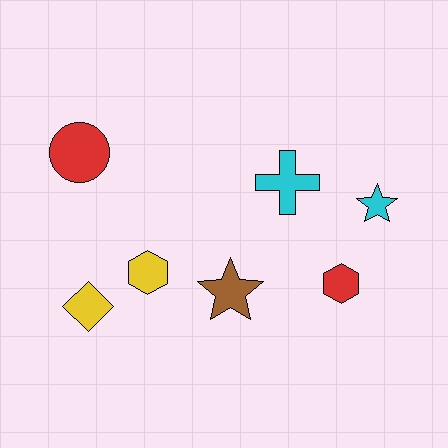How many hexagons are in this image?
There are 2 hexagons.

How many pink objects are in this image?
There are no pink objects.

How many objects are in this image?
There are 7 objects.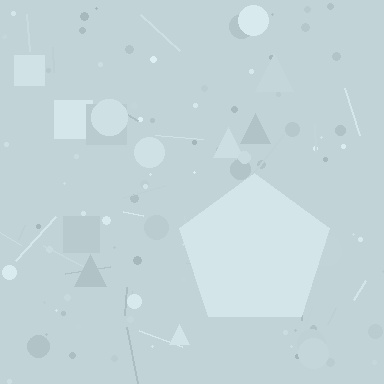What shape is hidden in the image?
A pentagon is hidden in the image.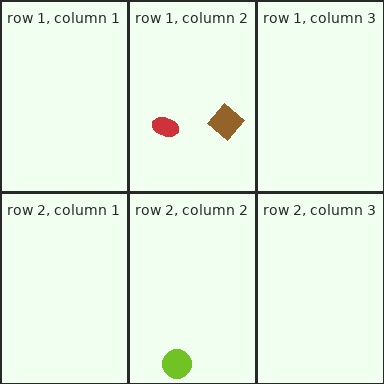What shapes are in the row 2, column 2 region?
The lime circle.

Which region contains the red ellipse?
The row 1, column 2 region.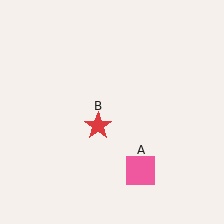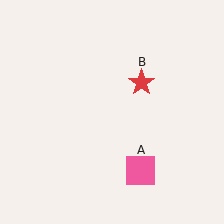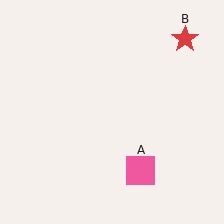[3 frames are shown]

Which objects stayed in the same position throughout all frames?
Pink square (object A) remained stationary.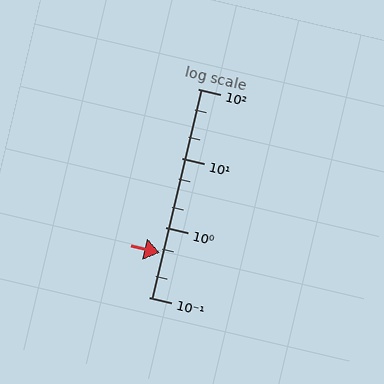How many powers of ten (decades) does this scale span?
The scale spans 3 decades, from 0.1 to 100.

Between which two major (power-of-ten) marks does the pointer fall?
The pointer is between 0.1 and 1.